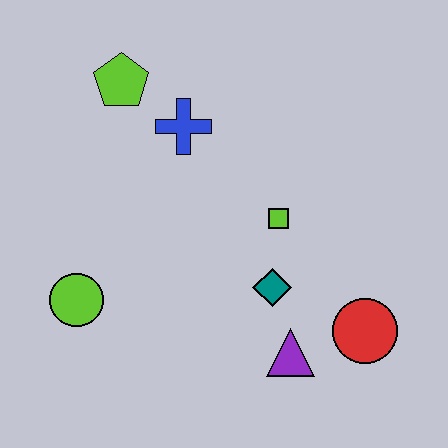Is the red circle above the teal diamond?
No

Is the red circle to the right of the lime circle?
Yes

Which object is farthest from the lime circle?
The red circle is farthest from the lime circle.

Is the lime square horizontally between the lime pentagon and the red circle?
Yes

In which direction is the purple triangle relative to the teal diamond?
The purple triangle is below the teal diamond.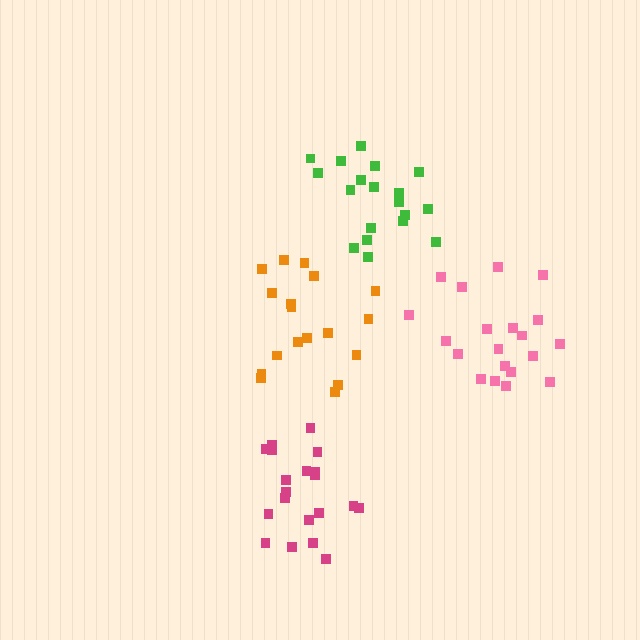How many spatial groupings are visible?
There are 4 spatial groupings.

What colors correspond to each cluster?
The clusters are colored: pink, magenta, green, orange.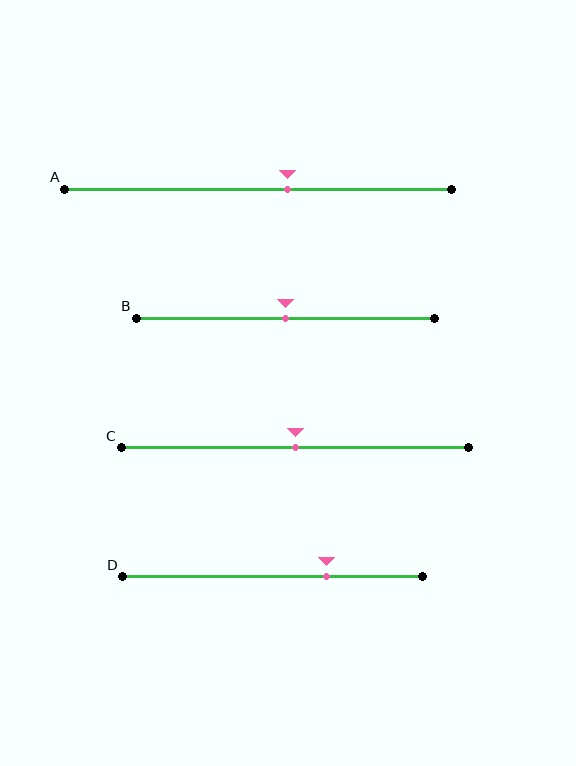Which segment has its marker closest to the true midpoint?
Segment B has its marker closest to the true midpoint.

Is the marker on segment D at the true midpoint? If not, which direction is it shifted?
No, the marker on segment D is shifted to the right by about 18% of the segment length.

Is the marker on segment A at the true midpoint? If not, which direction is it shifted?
No, the marker on segment A is shifted to the right by about 7% of the segment length.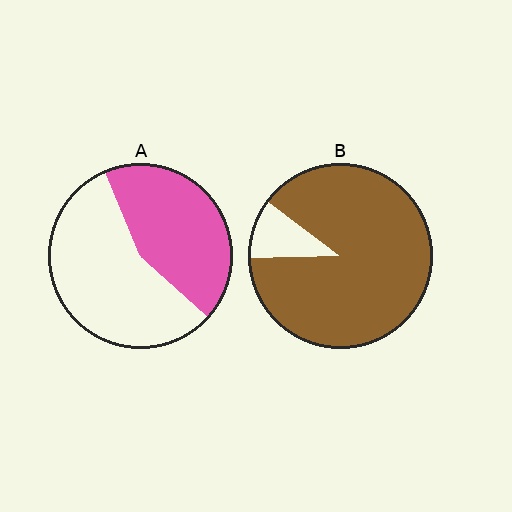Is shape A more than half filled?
No.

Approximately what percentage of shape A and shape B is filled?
A is approximately 45% and B is approximately 90%.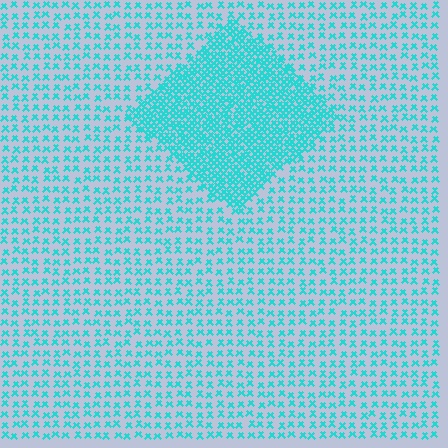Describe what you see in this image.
The image contains small cyan elements arranged at two different densities. A diamond-shaped region is visible where the elements are more densely packed than the surrounding area.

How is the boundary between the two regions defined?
The boundary is defined by a change in element density (approximately 2.6x ratio). All elements are the same color, size, and shape.